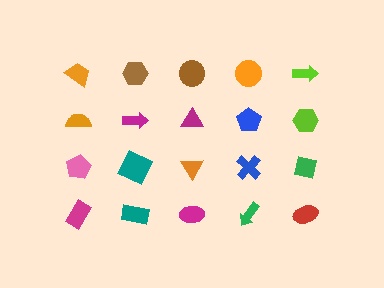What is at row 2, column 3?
A magenta triangle.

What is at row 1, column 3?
A brown circle.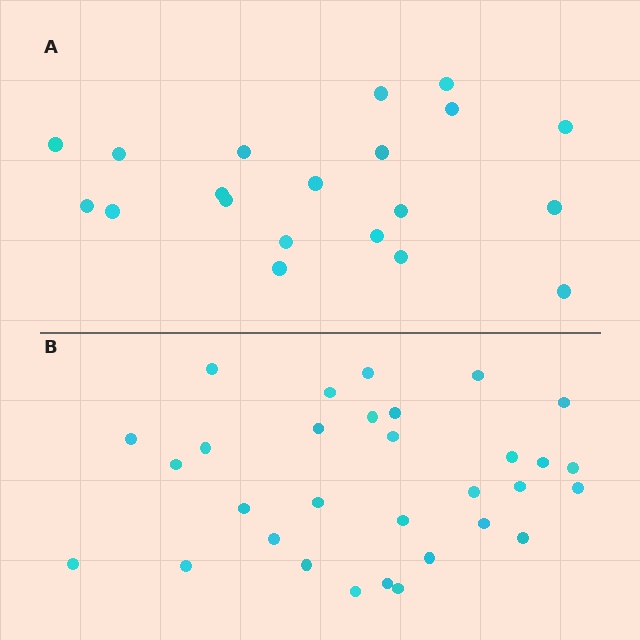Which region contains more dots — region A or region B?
Region B (the bottom region) has more dots.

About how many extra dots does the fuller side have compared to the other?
Region B has roughly 12 or so more dots than region A.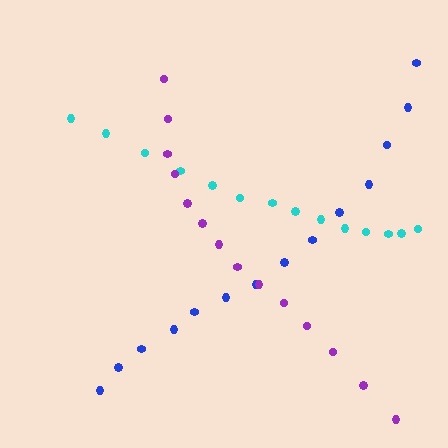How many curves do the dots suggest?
There are 3 distinct paths.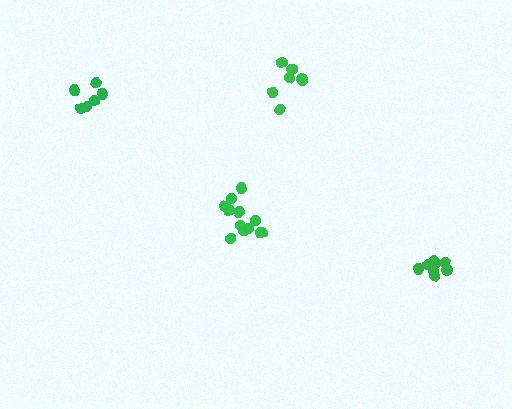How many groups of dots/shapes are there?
There are 4 groups.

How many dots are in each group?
Group 1: 6 dots, Group 2: 12 dots, Group 3: 8 dots, Group 4: 7 dots (33 total).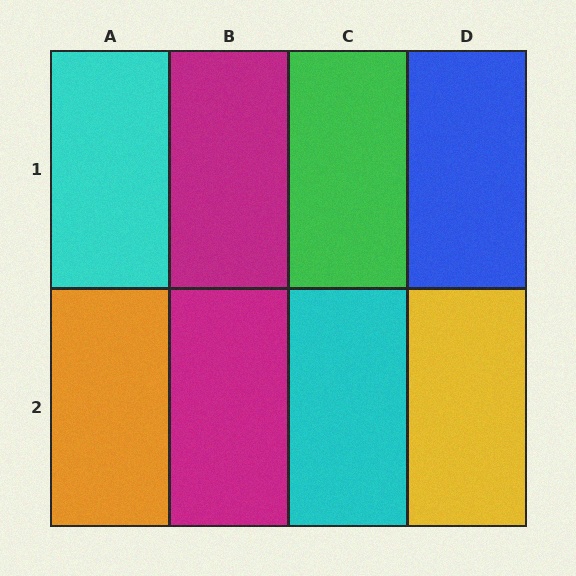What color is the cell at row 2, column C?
Cyan.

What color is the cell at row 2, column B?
Magenta.